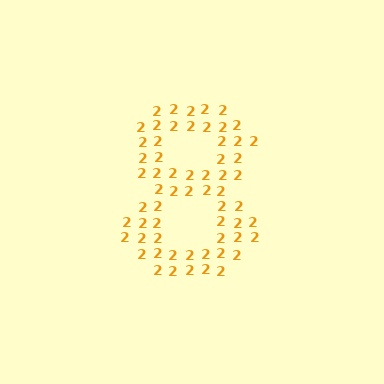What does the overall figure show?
The overall figure shows the digit 8.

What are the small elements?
The small elements are digit 2's.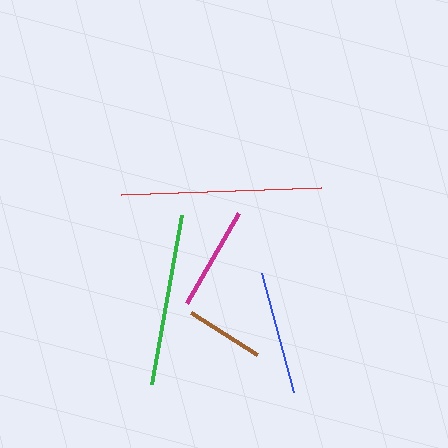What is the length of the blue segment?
The blue segment is approximately 123 pixels long.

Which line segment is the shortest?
The brown line is the shortest at approximately 79 pixels.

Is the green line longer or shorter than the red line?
The red line is longer than the green line.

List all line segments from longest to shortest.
From longest to shortest: red, green, blue, magenta, brown.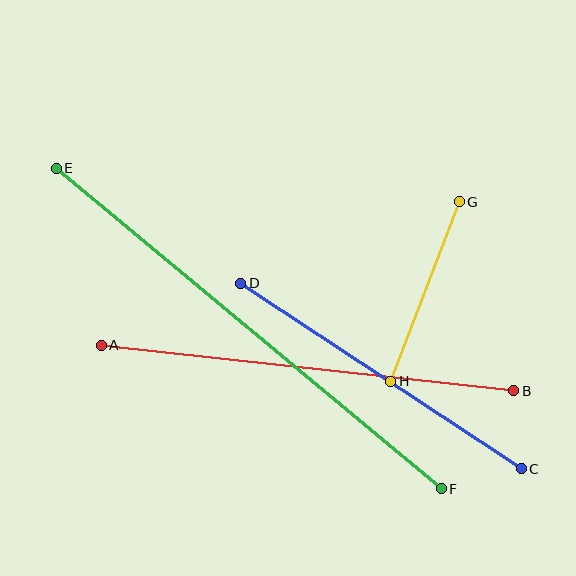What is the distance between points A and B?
The distance is approximately 415 pixels.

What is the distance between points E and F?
The distance is approximately 501 pixels.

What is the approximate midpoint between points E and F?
The midpoint is at approximately (249, 329) pixels.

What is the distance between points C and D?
The distance is approximately 336 pixels.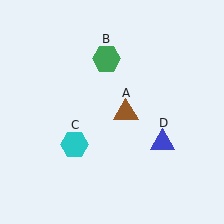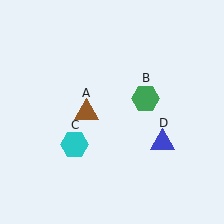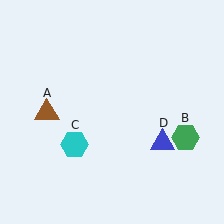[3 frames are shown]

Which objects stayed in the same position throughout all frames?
Cyan hexagon (object C) and blue triangle (object D) remained stationary.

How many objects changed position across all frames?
2 objects changed position: brown triangle (object A), green hexagon (object B).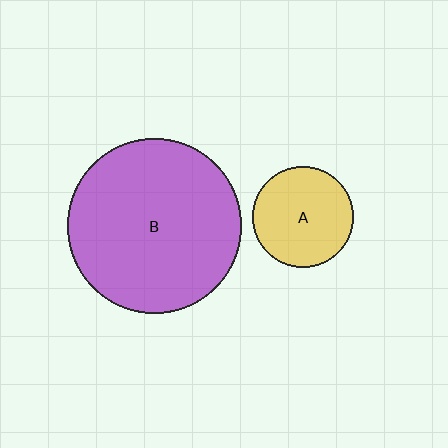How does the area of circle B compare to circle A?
Approximately 3.0 times.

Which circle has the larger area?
Circle B (purple).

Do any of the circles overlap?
No, none of the circles overlap.